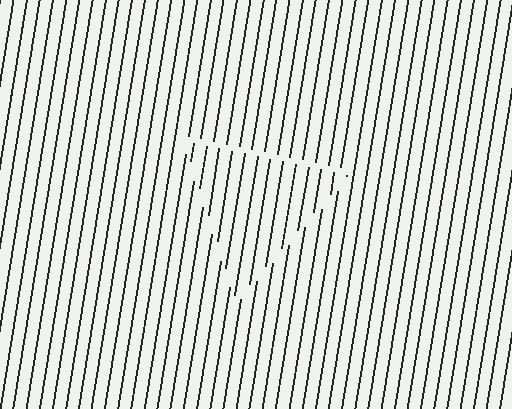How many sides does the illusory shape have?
3 sides — the line-ends trace a triangle.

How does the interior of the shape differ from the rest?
The interior of the shape contains the same grating, shifted by half a period — the contour is defined by the phase discontinuity where line-ends from the inner and outer gratings abut.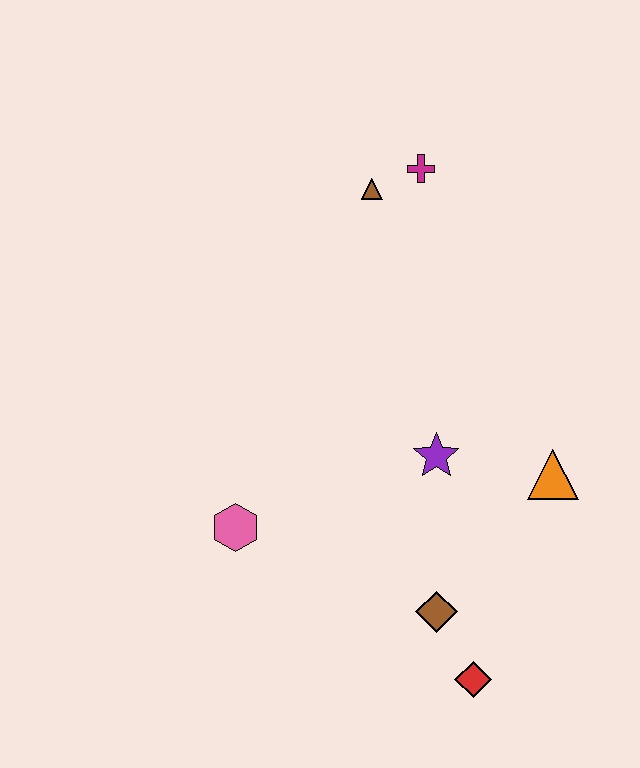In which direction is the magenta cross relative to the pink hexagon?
The magenta cross is above the pink hexagon.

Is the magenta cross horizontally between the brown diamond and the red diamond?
No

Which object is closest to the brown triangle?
The magenta cross is closest to the brown triangle.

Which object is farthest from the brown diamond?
The magenta cross is farthest from the brown diamond.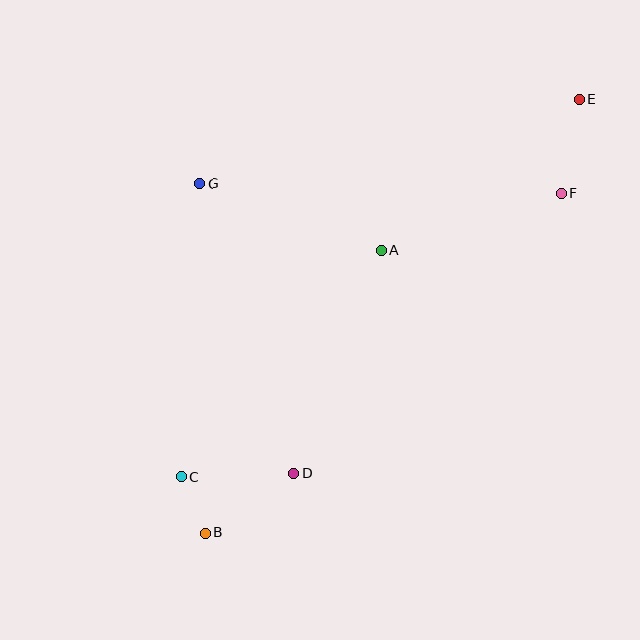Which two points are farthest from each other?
Points B and E are farthest from each other.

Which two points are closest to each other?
Points B and C are closest to each other.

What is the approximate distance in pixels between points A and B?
The distance between A and B is approximately 333 pixels.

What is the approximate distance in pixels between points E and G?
The distance between E and G is approximately 388 pixels.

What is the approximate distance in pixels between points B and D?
The distance between B and D is approximately 107 pixels.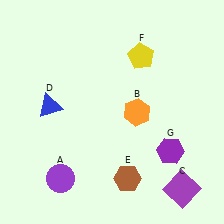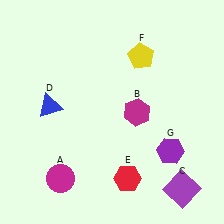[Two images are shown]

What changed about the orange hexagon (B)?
In Image 1, B is orange. In Image 2, it changed to magenta.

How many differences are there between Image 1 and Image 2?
There are 3 differences between the two images.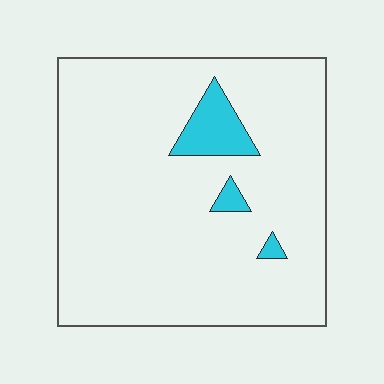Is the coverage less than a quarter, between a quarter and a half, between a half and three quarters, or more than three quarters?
Less than a quarter.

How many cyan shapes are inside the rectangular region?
3.